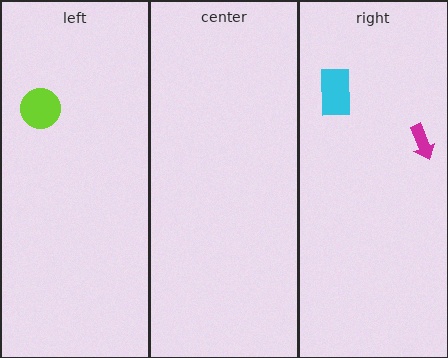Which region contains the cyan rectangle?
The right region.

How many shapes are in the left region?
1.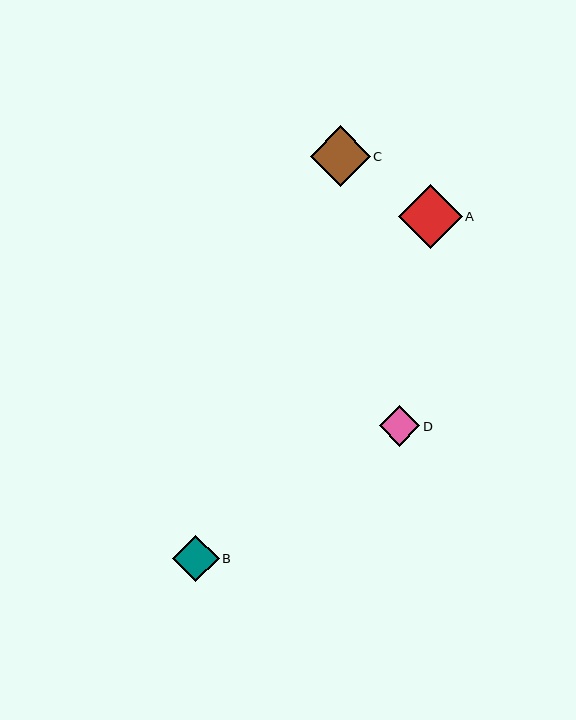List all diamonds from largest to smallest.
From largest to smallest: A, C, B, D.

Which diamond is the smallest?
Diamond D is the smallest with a size of approximately 41 pixels.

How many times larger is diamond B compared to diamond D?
Diamond B is approximately 1.1 times the size of diamond D.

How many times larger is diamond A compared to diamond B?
Diamond A is approximately 1.4 times the size of diamond B.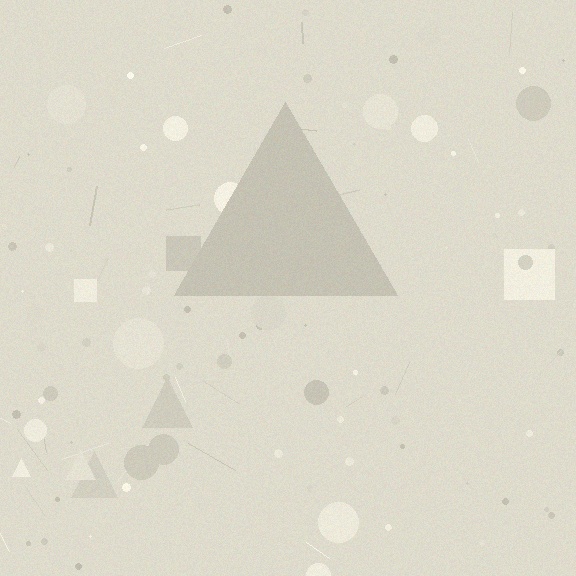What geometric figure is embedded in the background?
A triangle is embedded in the background.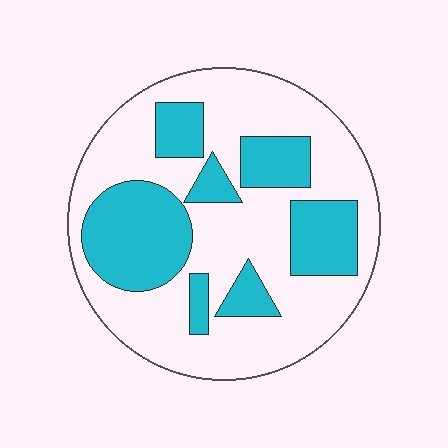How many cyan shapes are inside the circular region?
7.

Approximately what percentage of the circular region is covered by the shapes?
Approximately 35%.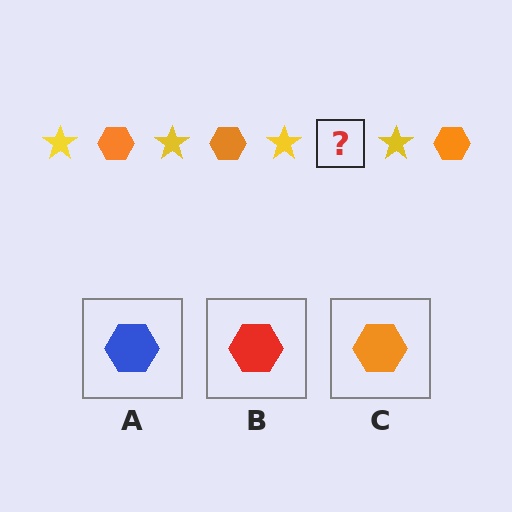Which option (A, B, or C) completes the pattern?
C.